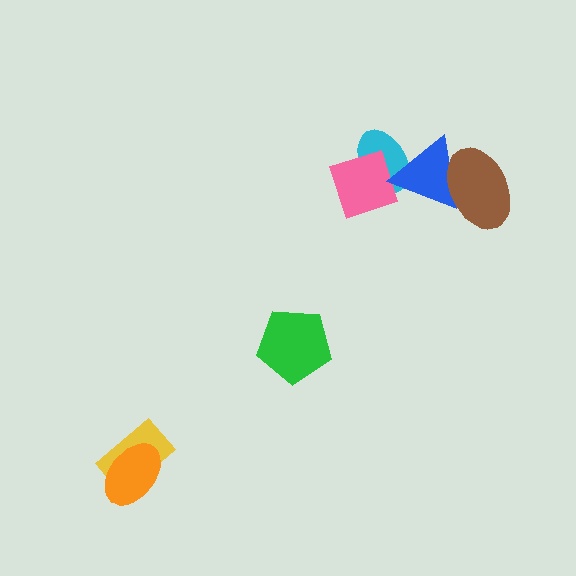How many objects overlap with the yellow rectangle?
1 object overlaps with the yellow rectangle.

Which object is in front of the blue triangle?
The brown ellipse is in front of the blue triangle.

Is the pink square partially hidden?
No, no other shape covers it.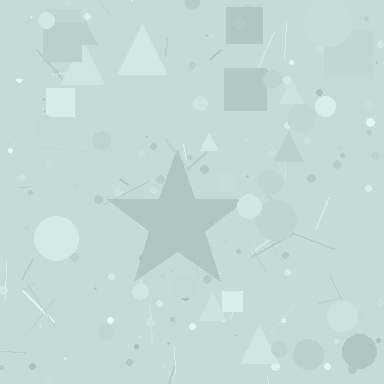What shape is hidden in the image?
A star is hidden in the image.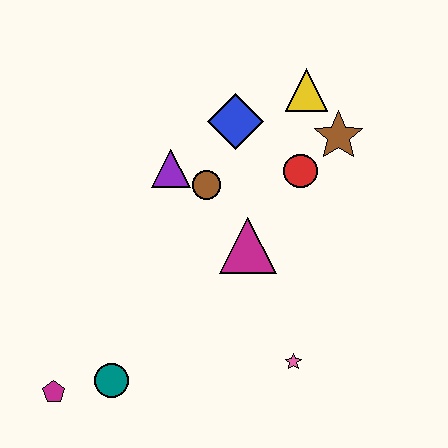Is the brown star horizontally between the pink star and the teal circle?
No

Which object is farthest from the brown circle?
The magenta pentagon is farthest from the brown circle.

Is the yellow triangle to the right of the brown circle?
Yes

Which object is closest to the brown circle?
The purple triangle is closest to the brown circle.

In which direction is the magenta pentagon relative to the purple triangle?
The magenta pentagon is below the purple triangle.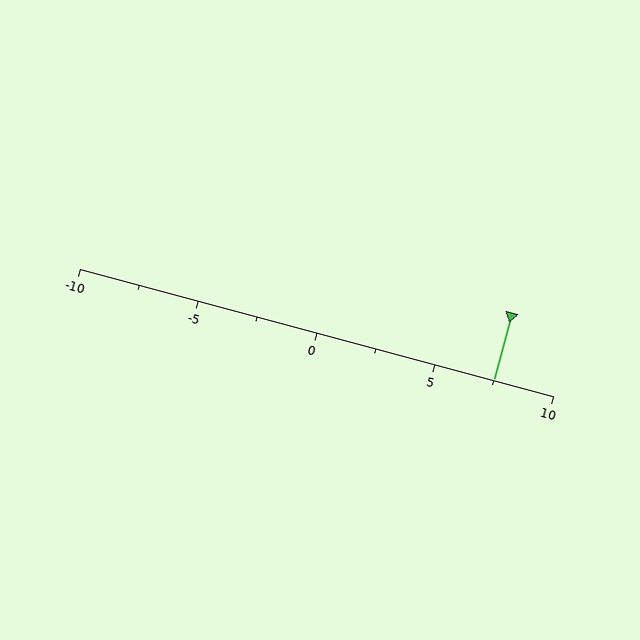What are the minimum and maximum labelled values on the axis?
The axis runs from -10 to 10.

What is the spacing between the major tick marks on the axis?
The major ticks are spaced 5 apart.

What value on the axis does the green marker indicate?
The marker indicates approximately 7.5.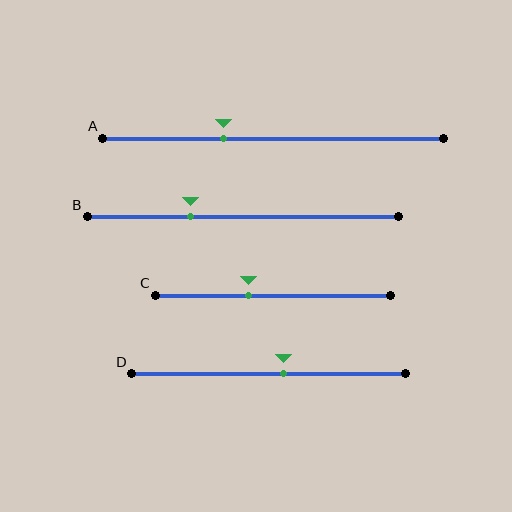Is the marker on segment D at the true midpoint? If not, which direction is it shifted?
No, the marker on segment D is shifted to the right by about 6% of the segment length.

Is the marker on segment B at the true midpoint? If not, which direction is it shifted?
No, the marker on segment B is shifted to the left by about 17% of the segment length.